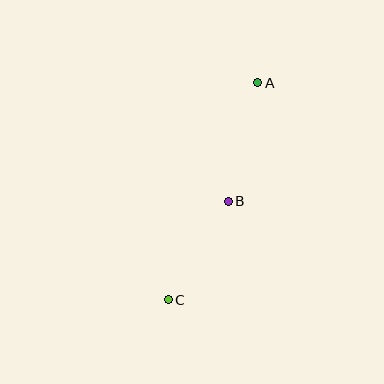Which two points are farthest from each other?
Points A and C are farthest from each other.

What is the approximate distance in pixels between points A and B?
The distance between A and B is approximately 122 pixels.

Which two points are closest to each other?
Points B and C are closest to each other.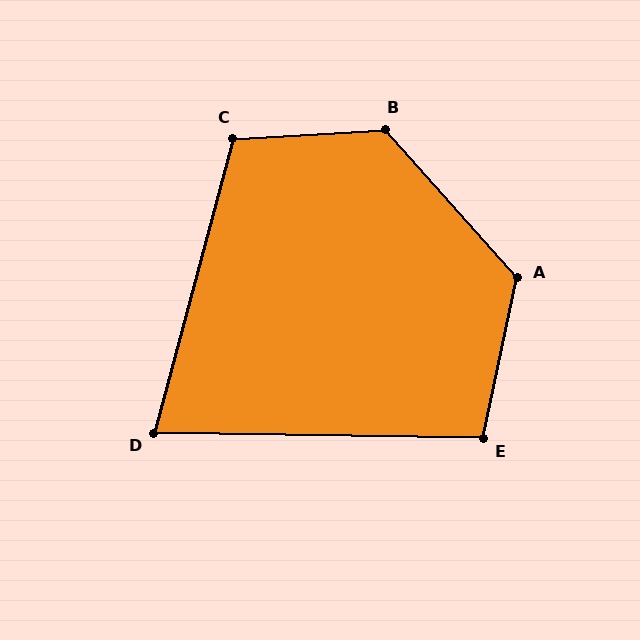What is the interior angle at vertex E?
Approximately 101 degrees (obtuse).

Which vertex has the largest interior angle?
B, at approximately 128 degrees.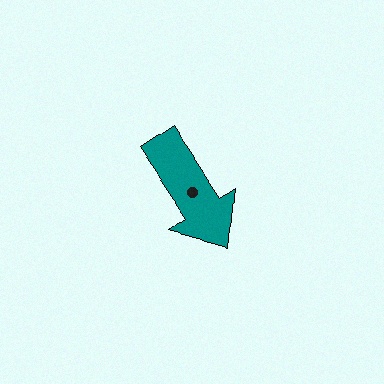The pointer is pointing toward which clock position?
Roughly 5 o'clock.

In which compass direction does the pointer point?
Southeast.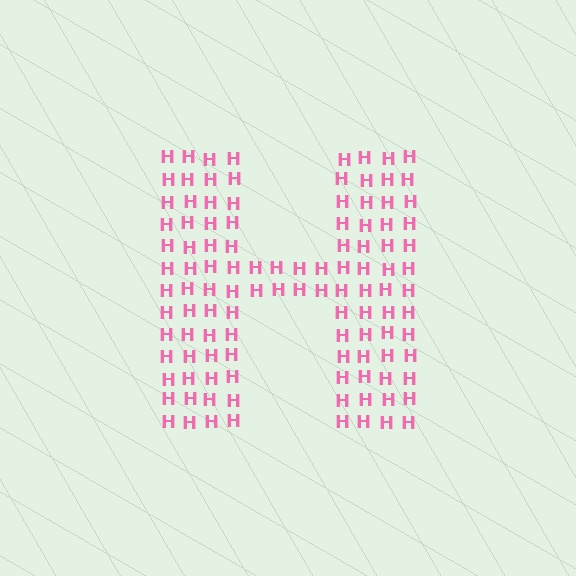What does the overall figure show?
The overall figure shows the letter H.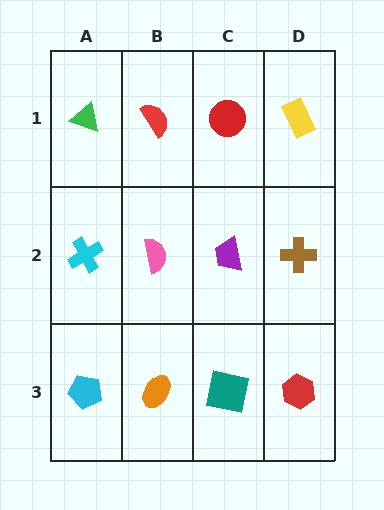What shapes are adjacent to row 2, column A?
A green triangle (row 1, column A), a cyan pentagon (row 3, column A), a pink semicircle (row 2, column B).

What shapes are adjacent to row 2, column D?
A yellow rectangle (row 1, column D), a red hexagon (row 3, column D), a purple trapezoid (row 2, column C).